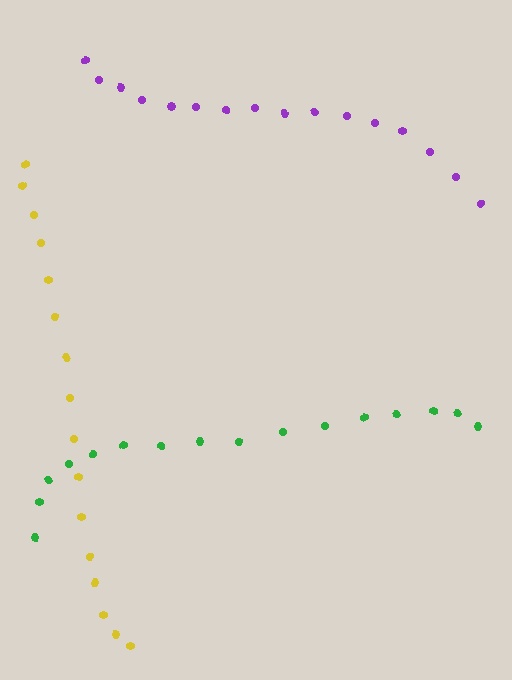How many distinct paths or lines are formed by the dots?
There are 3 distinct paths.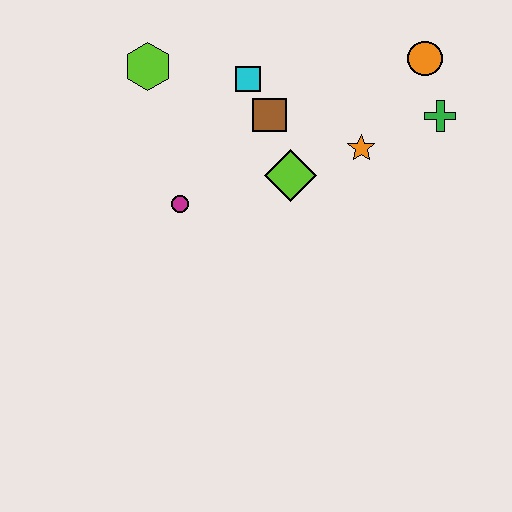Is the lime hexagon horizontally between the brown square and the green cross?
No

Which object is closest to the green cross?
The orange circle is closest to the green cross.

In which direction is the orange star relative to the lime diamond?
The orange star is to the right of the lime diamond.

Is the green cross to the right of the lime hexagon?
Yes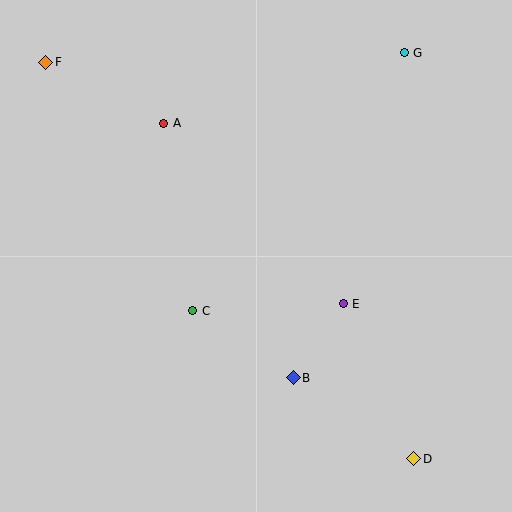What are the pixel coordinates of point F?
Point F is at (46, 62).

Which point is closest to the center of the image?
Point C at (193, 311) is closest to the center.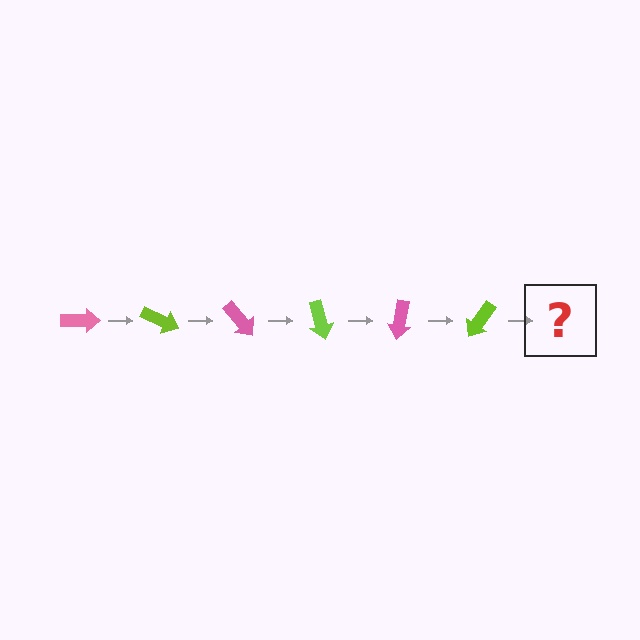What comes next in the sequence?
The next element should be a pink arrow, rotated 150 degrees from the start.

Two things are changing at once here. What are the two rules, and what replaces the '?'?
The two rules are that it rotates 25 degrees each step and the color cycles through pink and lime. The '?' should be a pink arrow, rotated 150 degrees from the start.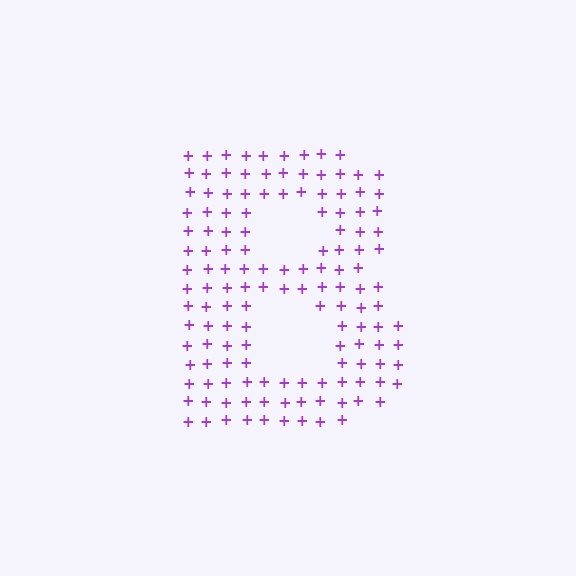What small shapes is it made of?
It is made of small plus signs.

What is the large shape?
The large shape is the letter B.